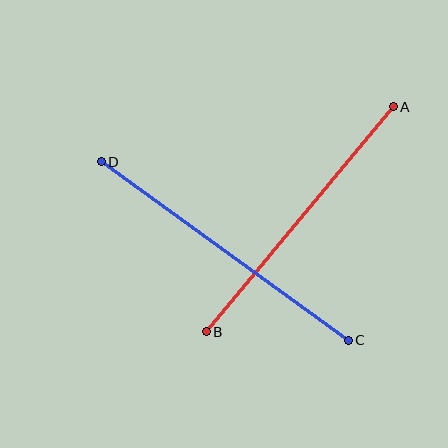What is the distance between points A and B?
The distance is approximately 293 pixels.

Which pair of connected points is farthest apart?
Points C and D are farthest apart.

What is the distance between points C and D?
The distance is approximately 305 pixels.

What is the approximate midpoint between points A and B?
The midpoint is at approximately (300, 219) pixels.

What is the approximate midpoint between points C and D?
The midpoint is at approximately (225, 251) pixels.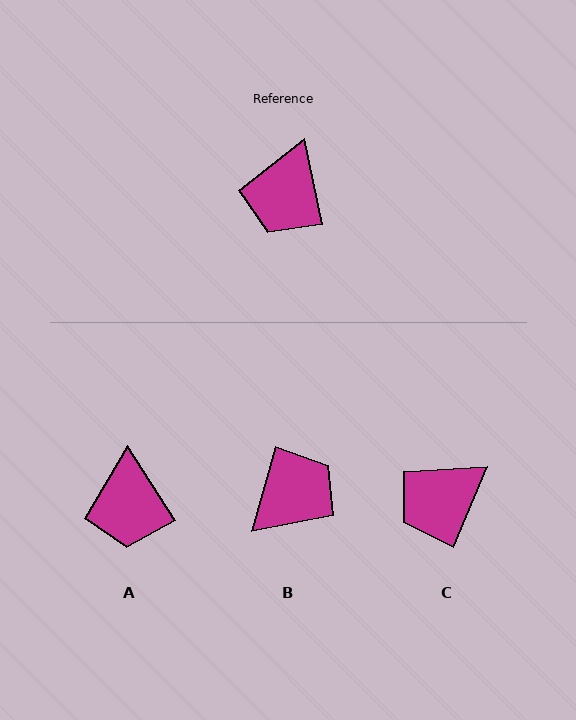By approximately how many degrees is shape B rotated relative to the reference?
Approximately 152 degrees counter-clockwise.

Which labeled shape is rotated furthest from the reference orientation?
B, about 152 degrees away.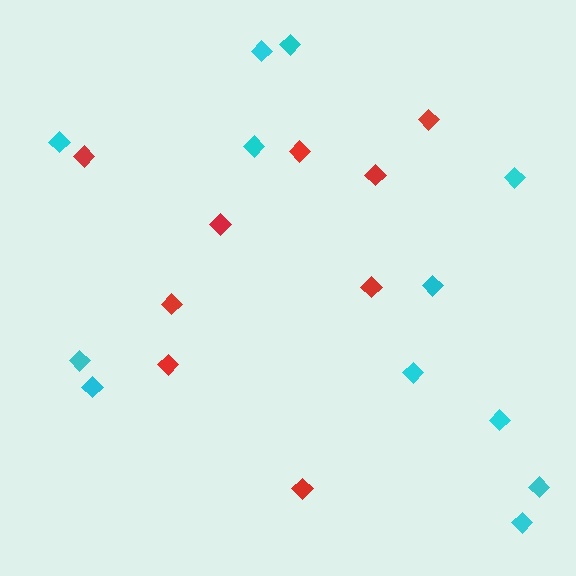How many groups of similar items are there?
There are 2 groups: one group of cyan diamonds (12) and one group of red diamonds (9).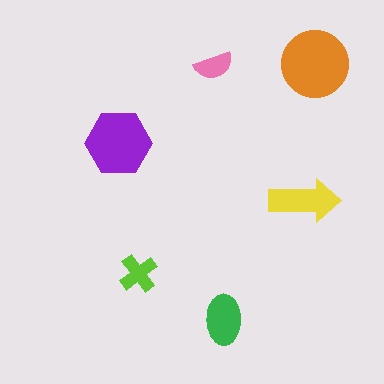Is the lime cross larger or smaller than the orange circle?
Smaller.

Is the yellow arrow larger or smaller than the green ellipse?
Larger.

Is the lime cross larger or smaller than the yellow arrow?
Smaller.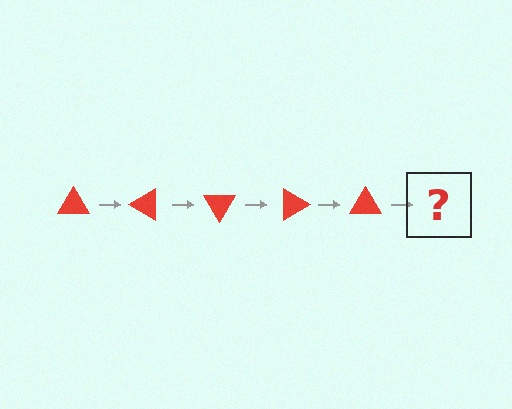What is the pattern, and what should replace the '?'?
The pattern is that the triangle rotates 30 degrees each step. The '?' should be a red triangle rotated 150 degrees.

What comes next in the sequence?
The next element should be a red triangle rotated 150 degrees.